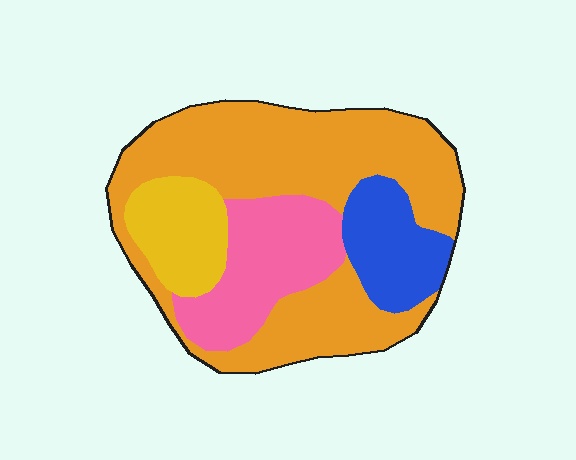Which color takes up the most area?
Orange, at roughly 55%.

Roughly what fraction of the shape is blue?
Blue takes up about one eighth (1/8) of the shape.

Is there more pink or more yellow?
Pink.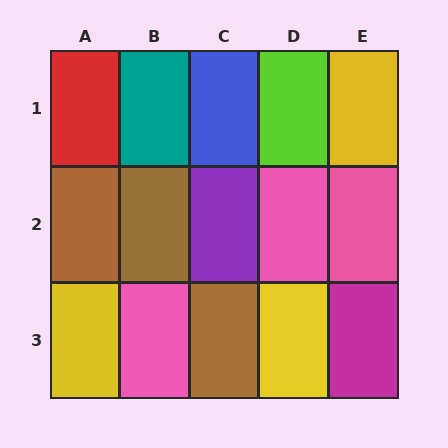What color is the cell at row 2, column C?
Purple.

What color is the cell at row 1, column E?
Yellow.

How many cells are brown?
3 cells are brown.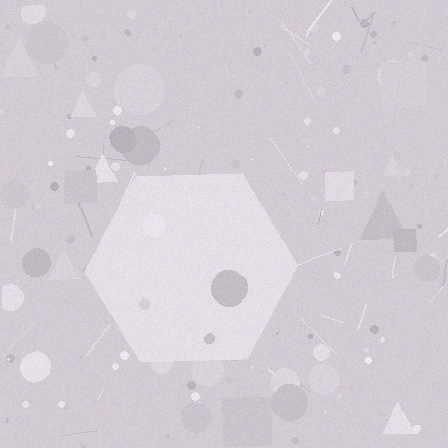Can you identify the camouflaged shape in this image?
The camouflaged shape is a hexagon.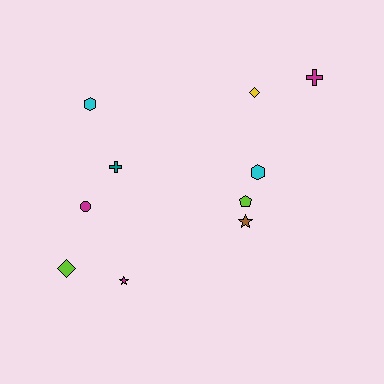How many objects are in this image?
There are 10 objects.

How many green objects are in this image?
There are no green objects.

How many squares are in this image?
There are no squares.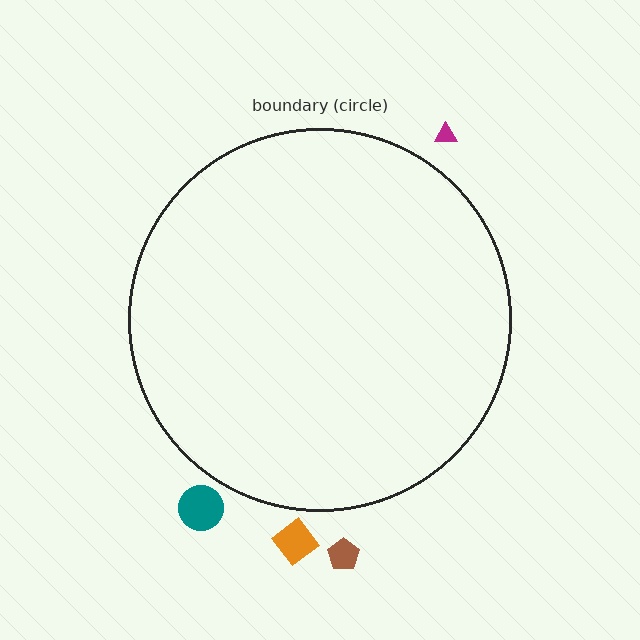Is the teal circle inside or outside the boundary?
Outside.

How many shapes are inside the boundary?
0 inside, 4 outside.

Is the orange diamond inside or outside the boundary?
Outside.